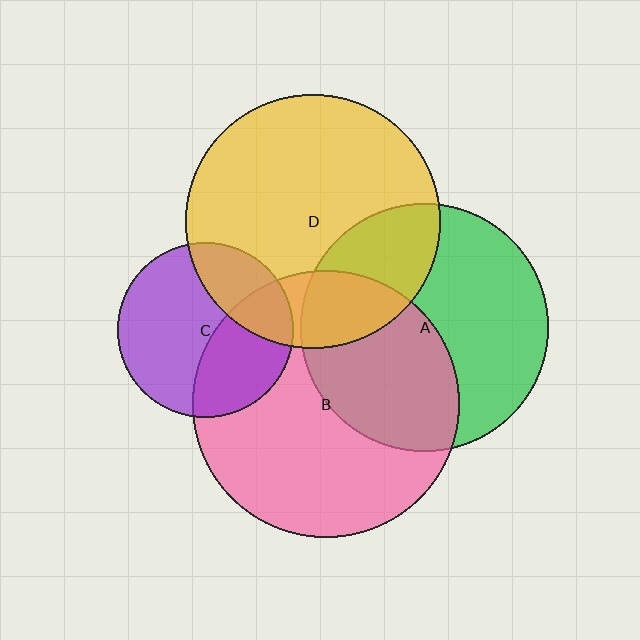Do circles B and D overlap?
Yes.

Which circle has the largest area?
Circle B (pink).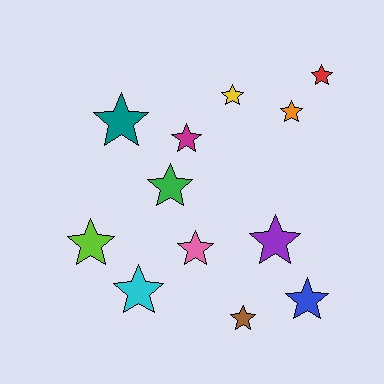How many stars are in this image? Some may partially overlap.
There are 12 stars.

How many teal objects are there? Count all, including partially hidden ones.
There is 1 teal object.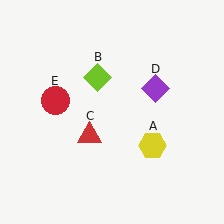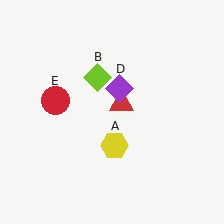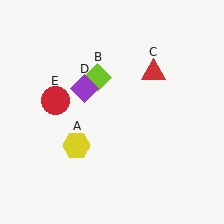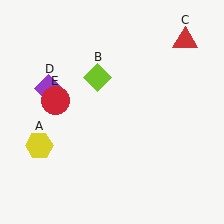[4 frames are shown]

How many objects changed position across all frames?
3 objects changed position: yellow hexagon (object A), red triangle (object C), purple diamond (object D).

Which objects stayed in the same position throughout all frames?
Lime diamond (object B) and red circle (object E) remained stationary.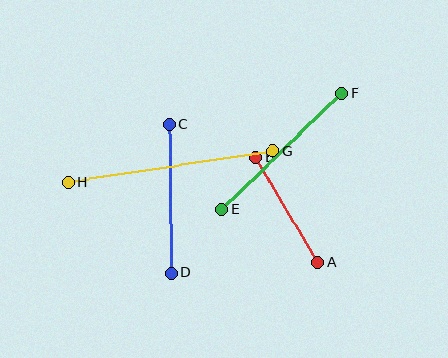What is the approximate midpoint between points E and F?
The midpoint is at approximately (282, 151) pixels.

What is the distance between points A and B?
The distance is approximately 122 pixels.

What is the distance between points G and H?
The distance is approximately 207 pixels.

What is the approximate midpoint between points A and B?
The midpoint is at approximately (287, 210) pixels.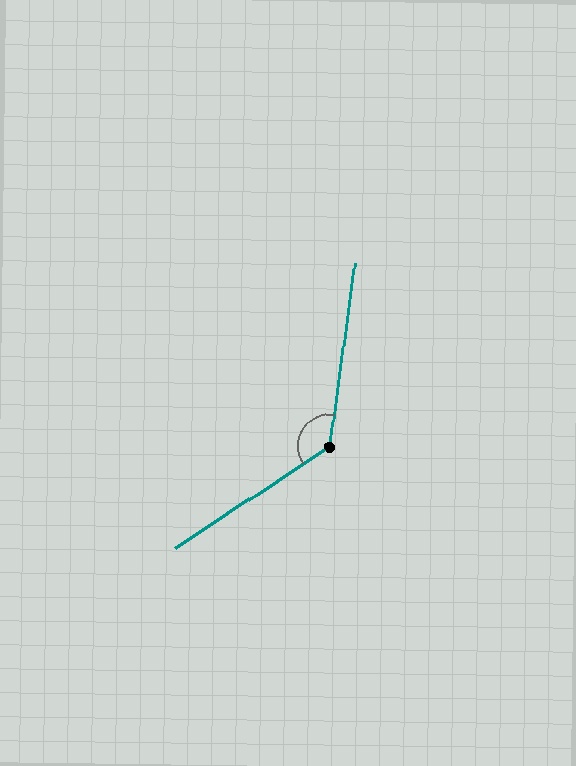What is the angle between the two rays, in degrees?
Approximately 131 degrees.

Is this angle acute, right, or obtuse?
It is obtuse.